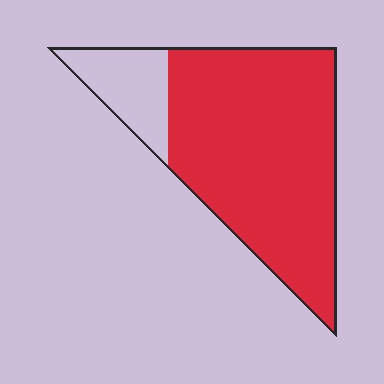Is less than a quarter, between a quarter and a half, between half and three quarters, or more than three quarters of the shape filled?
More than three quarters.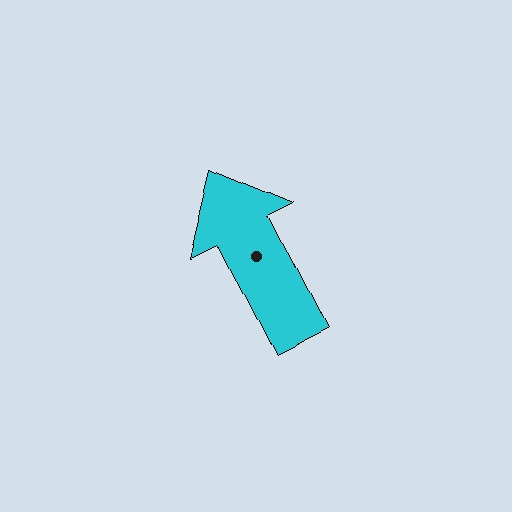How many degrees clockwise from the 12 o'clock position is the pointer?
Approximately 333 degrees.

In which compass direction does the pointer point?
Northwest.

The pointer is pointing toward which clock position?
Roughly 11 o'clock.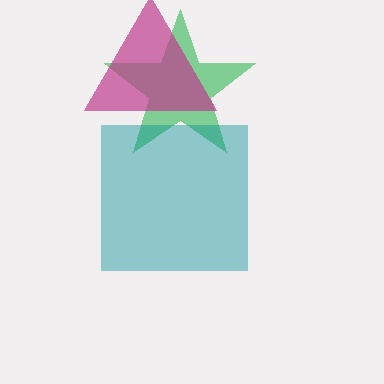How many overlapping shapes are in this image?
There are 3 overlapping shapes in the image.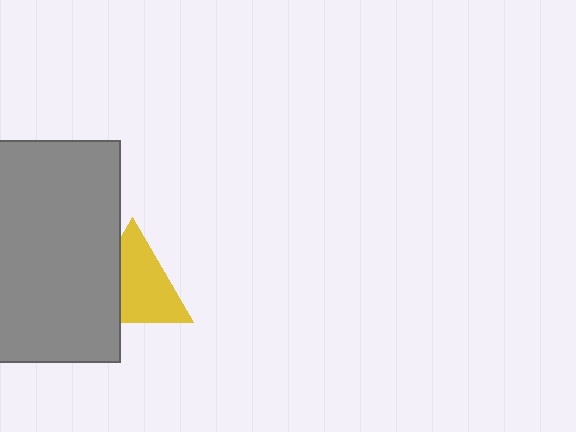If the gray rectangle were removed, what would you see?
You would see the complete yellow triangle.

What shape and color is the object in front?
The object in front is a gray rectangle.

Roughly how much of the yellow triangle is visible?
Most of it is visible (roughly 67%).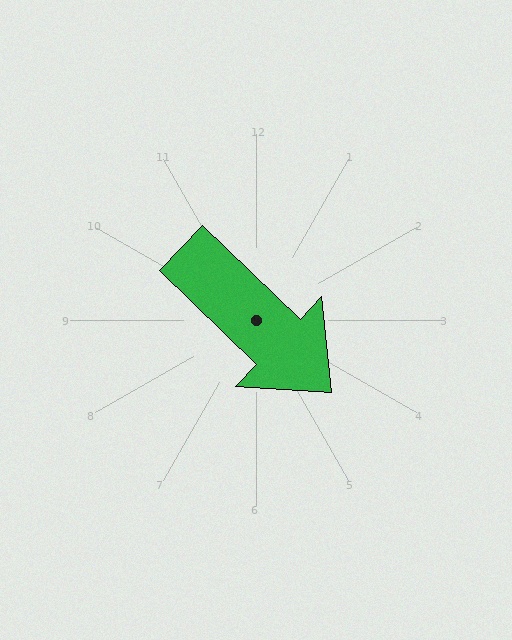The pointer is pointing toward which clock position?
Roughly 4 o'clock.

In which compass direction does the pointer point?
Southeast.